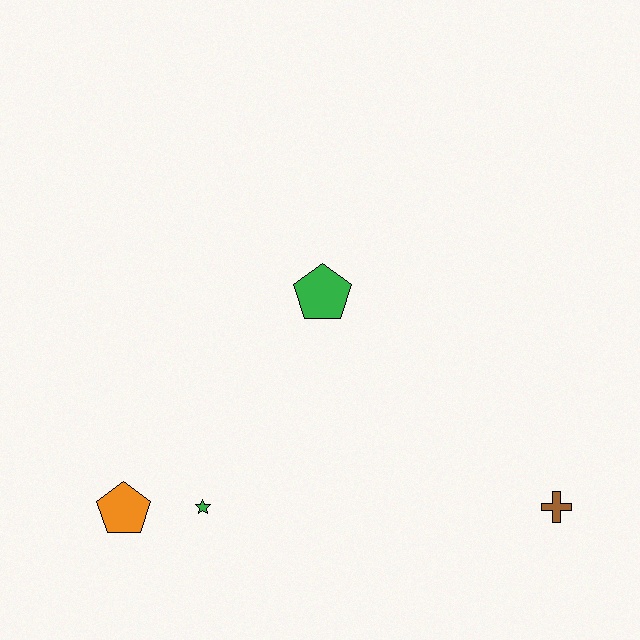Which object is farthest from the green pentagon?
The brown cross is farthest from the green pentagon.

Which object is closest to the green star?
The orange pentagon is closest to the green star.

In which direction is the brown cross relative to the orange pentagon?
The brown cross is to the right of the orange pentagon.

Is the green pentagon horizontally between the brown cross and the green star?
Yes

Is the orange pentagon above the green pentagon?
No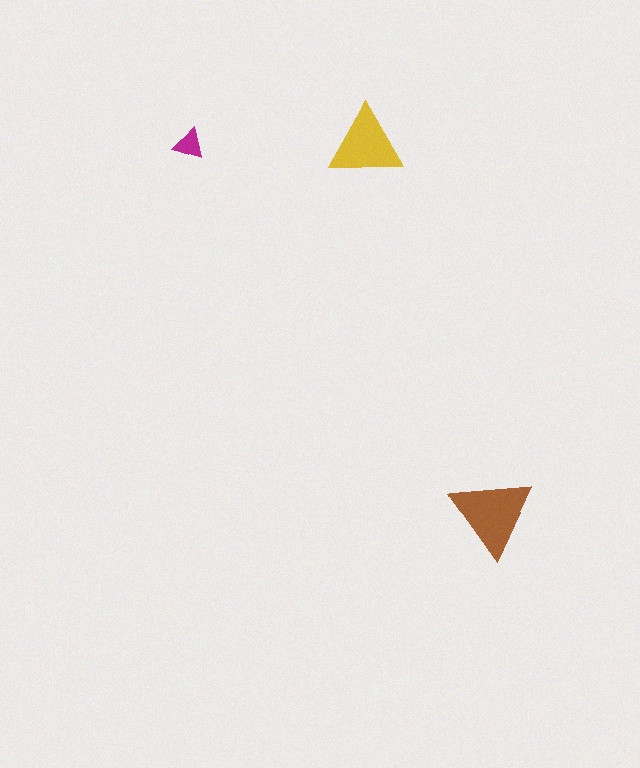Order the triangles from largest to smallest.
the brown one, the yellow one, the magenta one.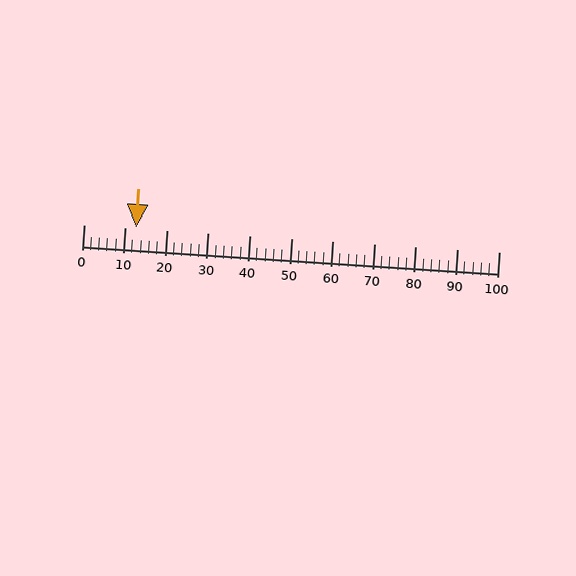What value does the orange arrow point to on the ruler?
The orange arrow points to approximately 13.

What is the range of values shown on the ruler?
The ruler shows values from 0 to 100.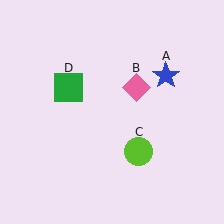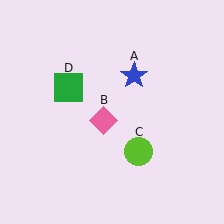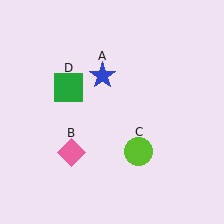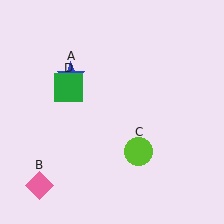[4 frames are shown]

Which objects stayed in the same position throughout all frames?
Lime circle (object C) and green square (object D) remained stationary.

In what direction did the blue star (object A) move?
The blue star (object A) moved left.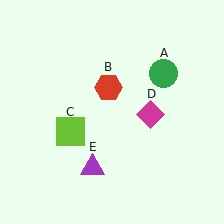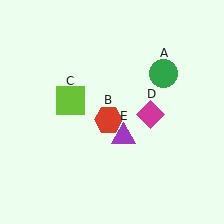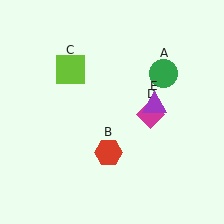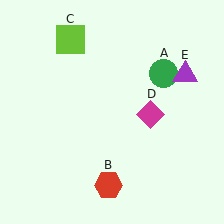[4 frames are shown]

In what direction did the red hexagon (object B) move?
The red hexagon (object B) moved down.